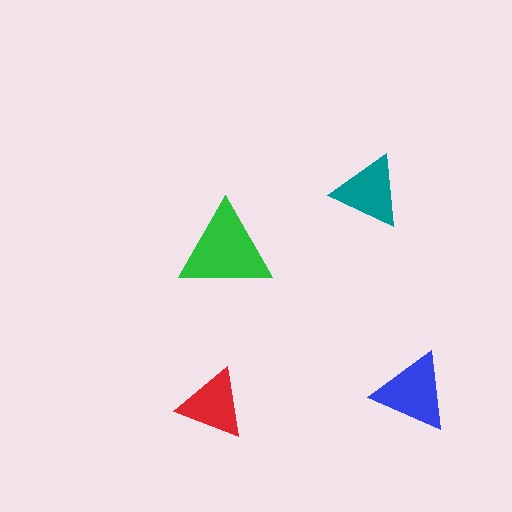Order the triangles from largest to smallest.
the green one, the blue one, the teal one, the red one.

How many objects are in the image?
There are 4 objects in the image.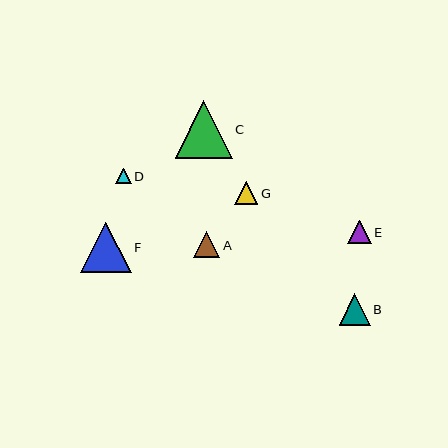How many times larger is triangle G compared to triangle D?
Triangle G is approximately 1.5 times the size of triangle D.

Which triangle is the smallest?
Triangle D is the smallest with a size of approximately 16 pixels.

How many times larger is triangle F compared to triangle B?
Triangle F is approximately 1.6 times the size of triangle B.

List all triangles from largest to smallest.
From largest to smallest: C, F, B, A, E, G, D.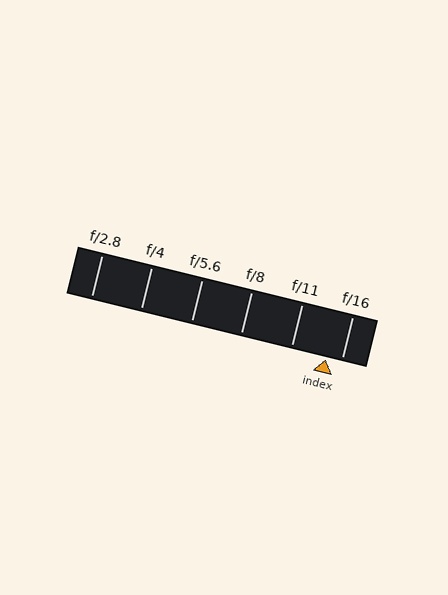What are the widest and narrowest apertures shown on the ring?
The widest aperture shown is f/2.8 and the narrowest is f/16.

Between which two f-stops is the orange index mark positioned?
The index mark is between f/11 and f/16.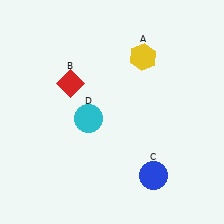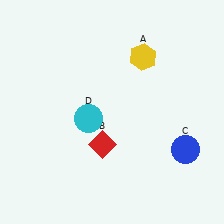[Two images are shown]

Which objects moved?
The objects that moved are: the red diamond (B), the blue circle (C).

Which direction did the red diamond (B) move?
The red diamond (B) moved down.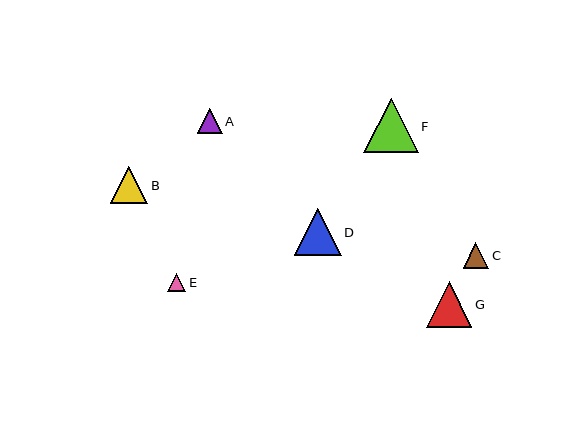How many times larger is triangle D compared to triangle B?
Triangle D is approximately 1.2 times the size of triangle B.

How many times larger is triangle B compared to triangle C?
Triangle B is approximately 1.4 times the size of triangle C.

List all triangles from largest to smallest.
From largest to smallest: F, D, G, B, C, A, E.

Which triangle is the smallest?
Triangle E is the smallest with a size of approximately 18 pixels.